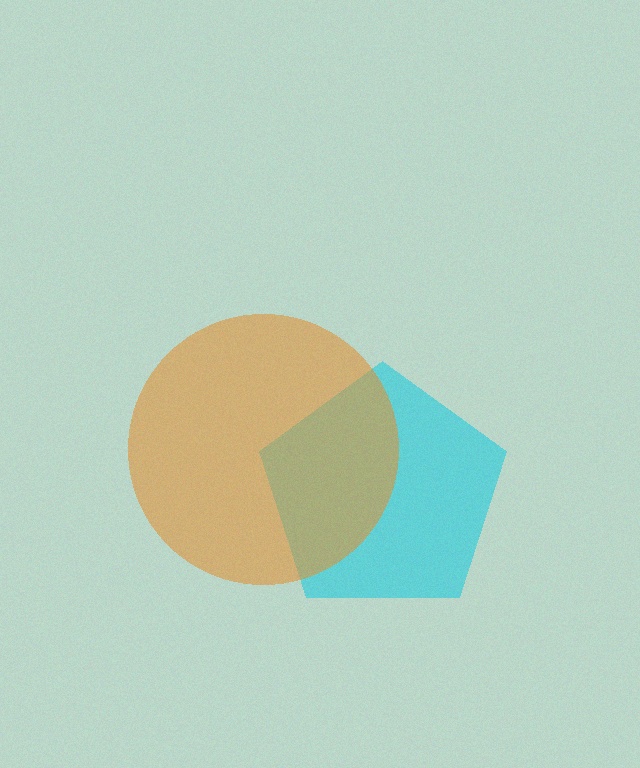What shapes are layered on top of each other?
The layered shapes are: a cyan pentagon, an orange circle.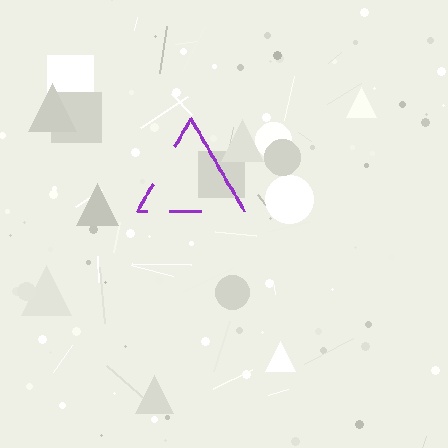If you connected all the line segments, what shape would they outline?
They would outline a triangle.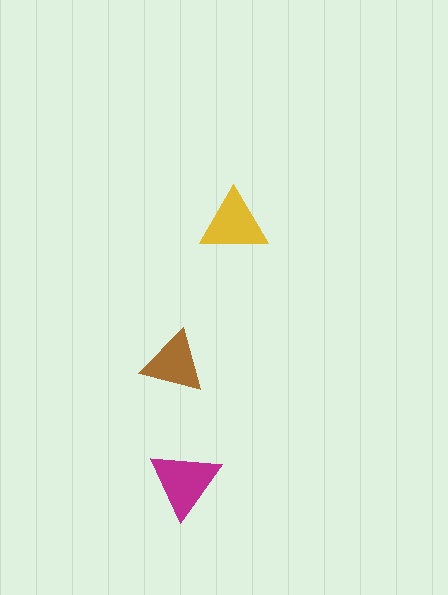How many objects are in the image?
There are 3 objects in the image.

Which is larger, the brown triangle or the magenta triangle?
The magenta one.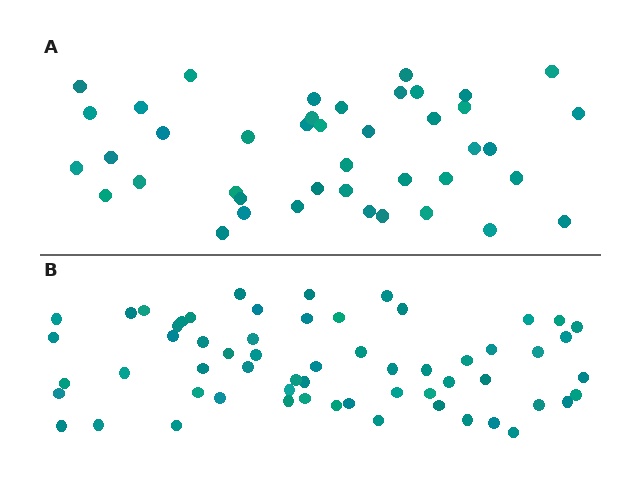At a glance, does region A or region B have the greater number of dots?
Region B (the bottom region) has more dots.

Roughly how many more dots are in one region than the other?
Region B has approximately 20 more dots than region A.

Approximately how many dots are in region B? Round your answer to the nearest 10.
About 60 dots.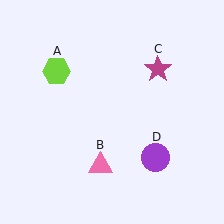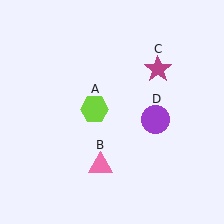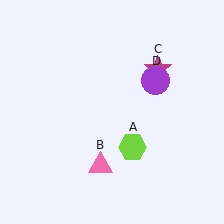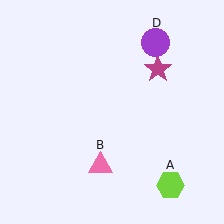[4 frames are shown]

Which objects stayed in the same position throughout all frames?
Pink triangle (object B) and magenta star (object C) remained stationary.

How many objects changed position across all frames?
2 objects changed position: lime hexagon (object A), purple circle (object D).